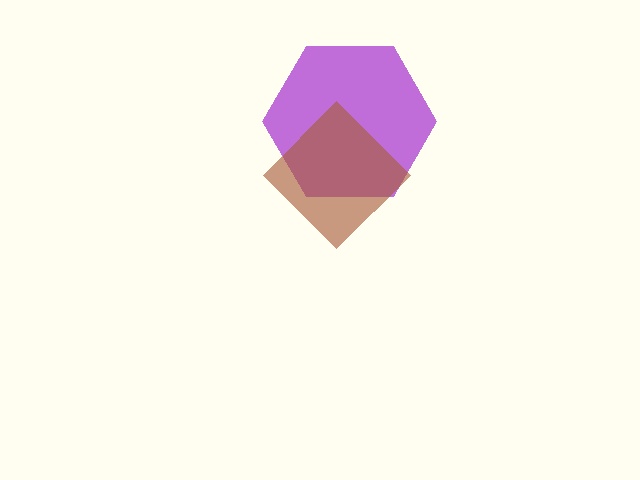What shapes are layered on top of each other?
The layered shapes are: a purple hexagon, a brown diamond.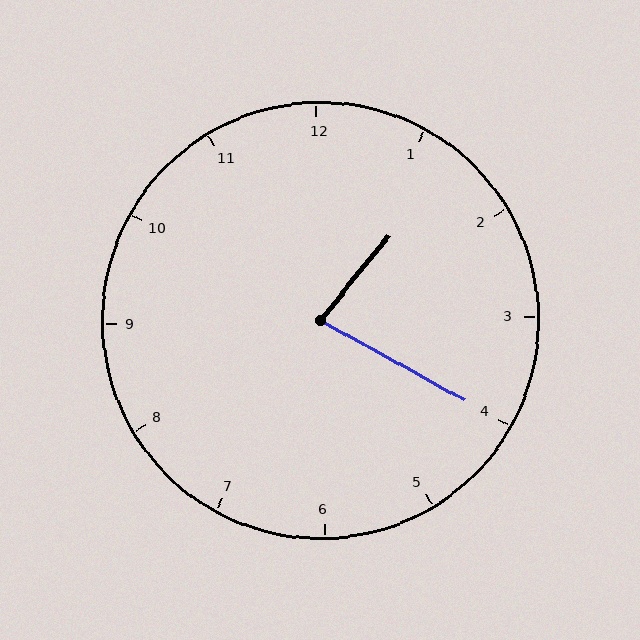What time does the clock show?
1:20.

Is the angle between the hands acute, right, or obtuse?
It is acute.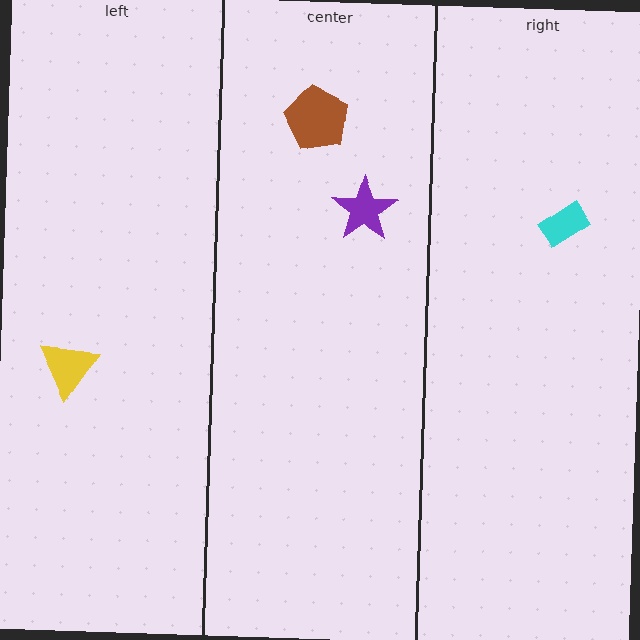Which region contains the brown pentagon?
The center region.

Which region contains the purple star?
The center region.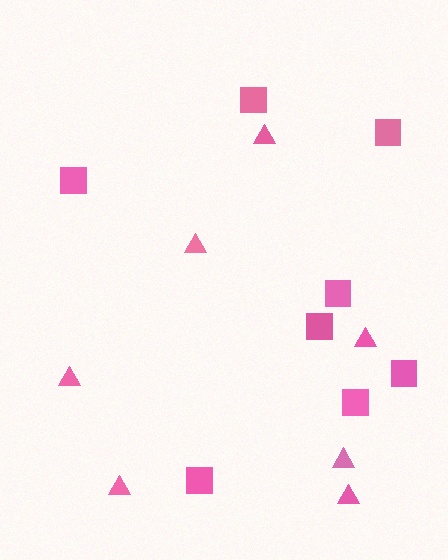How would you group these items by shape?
There are 2 groups: one group of triangles (7) and one group of squares (8).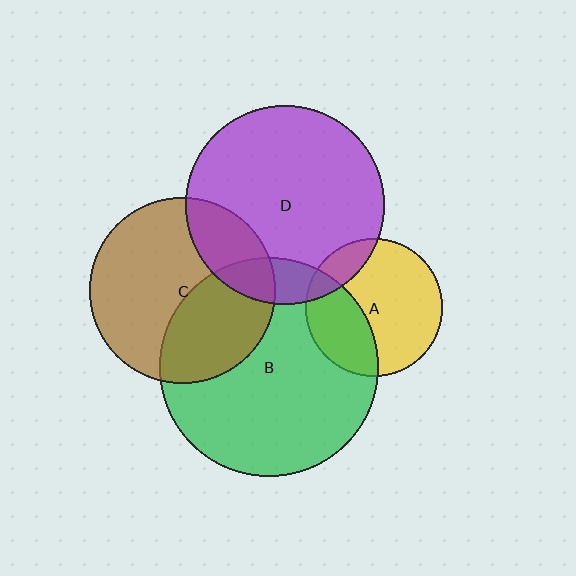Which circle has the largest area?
Circle B (green).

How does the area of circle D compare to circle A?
Approximately 2.1 times.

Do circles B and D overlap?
Yes.